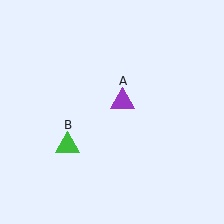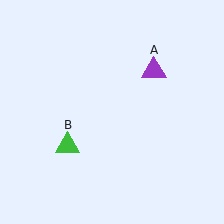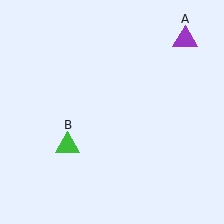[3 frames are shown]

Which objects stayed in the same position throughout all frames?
Green triangle (object B) remained stationary.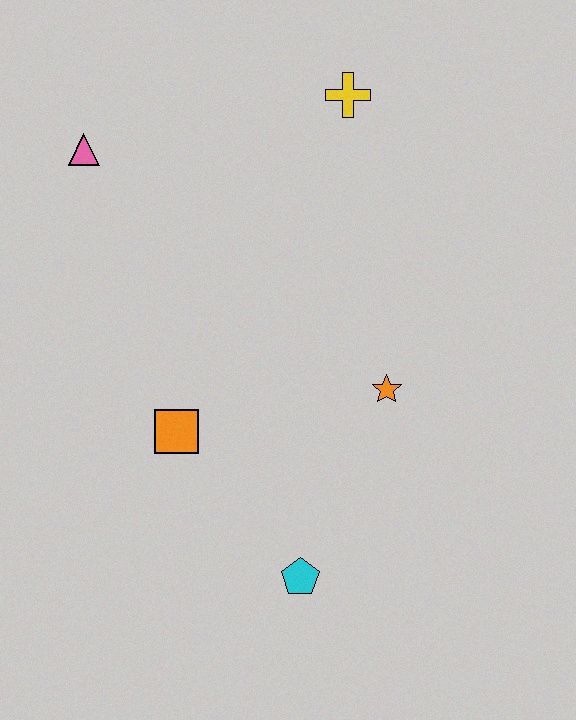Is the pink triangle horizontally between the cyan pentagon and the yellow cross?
No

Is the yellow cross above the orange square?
Yes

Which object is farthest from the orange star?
The pink triangle is farthest from the orange star.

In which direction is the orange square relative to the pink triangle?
The orange square is below the pink triangle.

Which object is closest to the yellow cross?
The pink triangle is closest to the yellow cross.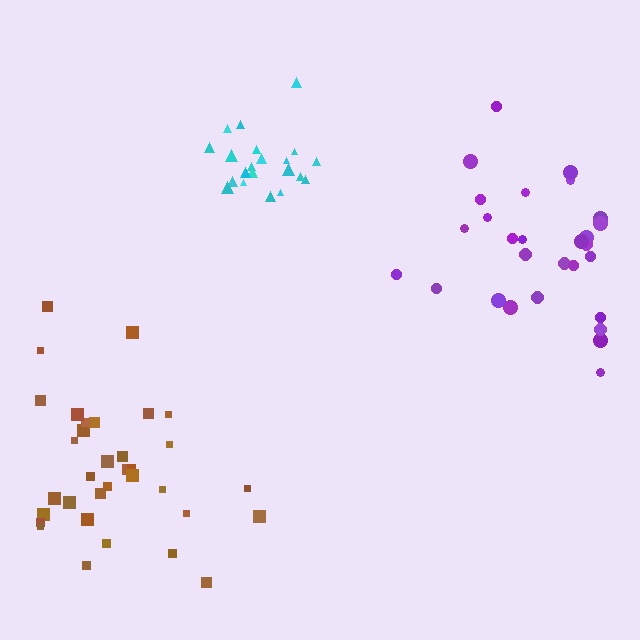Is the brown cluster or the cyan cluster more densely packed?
Cyan.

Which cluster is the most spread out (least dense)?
Purple.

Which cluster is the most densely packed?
Cyan.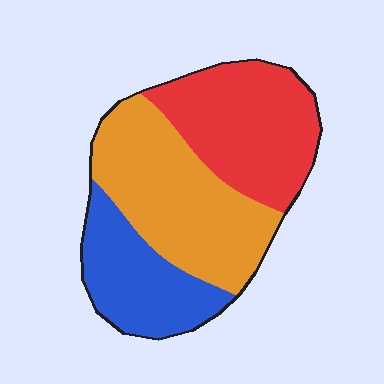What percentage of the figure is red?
Red takes up about one third (1/3) of the figure.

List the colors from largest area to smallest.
From largest to smallest: orange, red, blue.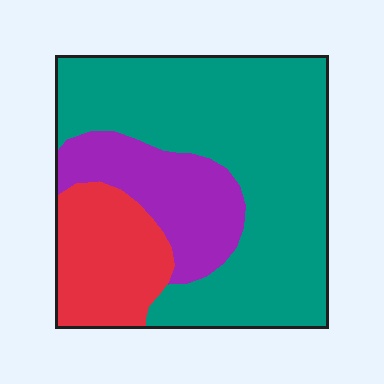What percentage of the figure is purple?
Purple takes up less than a quarter of the figure.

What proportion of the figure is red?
Red takes up about one fifth (1/5) of the figure.